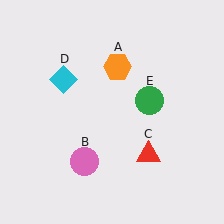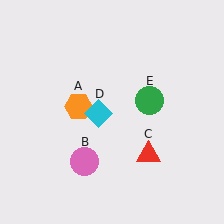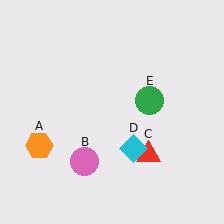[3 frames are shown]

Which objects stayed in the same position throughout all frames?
Pink circle (object B) and red triangle (object C) and green circle (object E) remained stationary.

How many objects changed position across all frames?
2 objects changed position: orange hexagon (object A), cyan diamond (object D).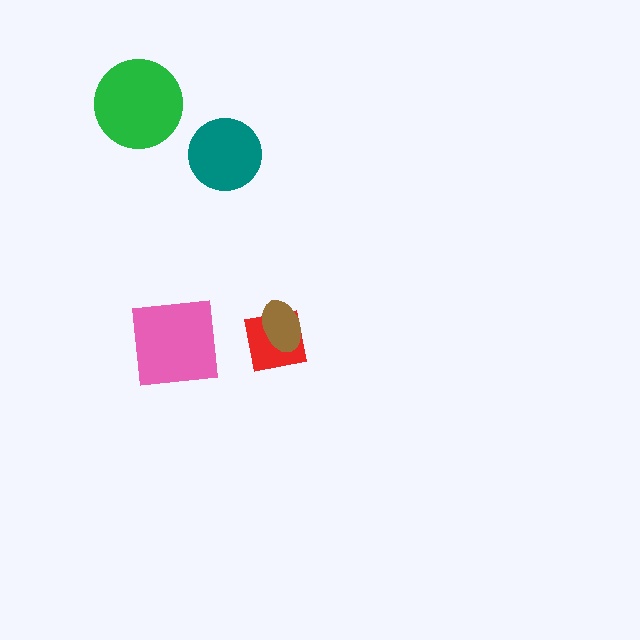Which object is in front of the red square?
The brown ellipse is in front of the red square.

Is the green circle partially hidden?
No, no other shape covers it.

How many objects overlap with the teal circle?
0 objects overlap with the teal circle.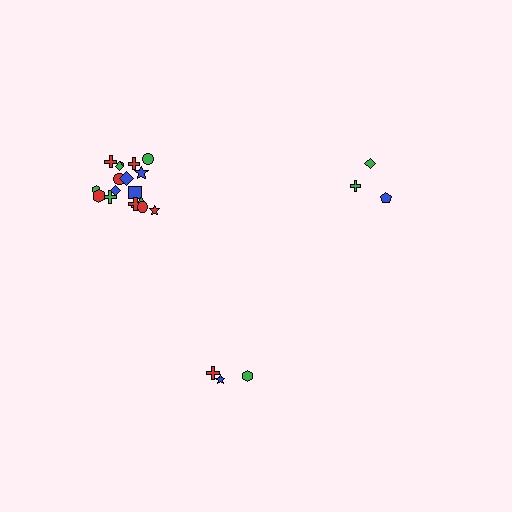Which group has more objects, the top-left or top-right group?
The top-left group.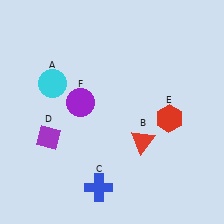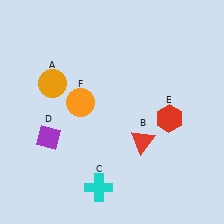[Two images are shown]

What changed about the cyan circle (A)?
In Image 1, A is cyan. In Image 2, it changed to orange.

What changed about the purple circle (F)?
In Image 1, F is purple. In Image 2, it changed to orange.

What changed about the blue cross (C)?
In Image 1, C is blue. In Image 2, it changed to cyan.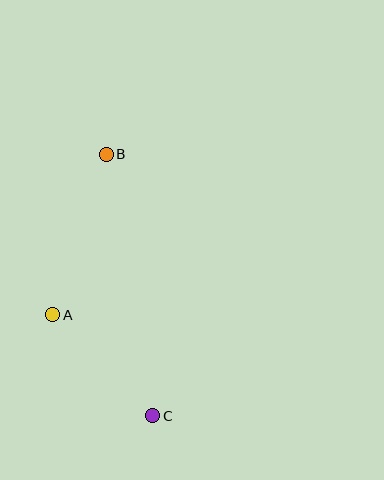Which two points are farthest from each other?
Points B and C are farthest from each other.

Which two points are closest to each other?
Points A and C are closest to each other.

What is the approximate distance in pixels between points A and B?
The distance between A and B is approximately 169 pixels.